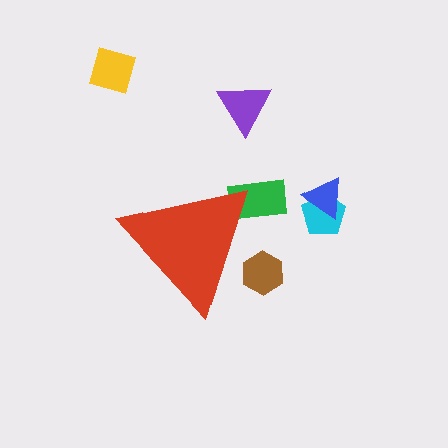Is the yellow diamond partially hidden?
No, the yellow diamond is fully visible.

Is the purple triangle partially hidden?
No, the purple triangle is fully visible.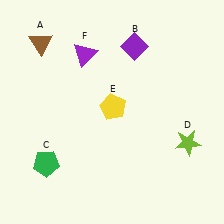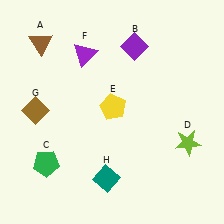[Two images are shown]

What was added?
A brown diamond (G), a teal diamond (H) were added in Image 2.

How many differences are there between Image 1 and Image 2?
There are 2 differences between the two images.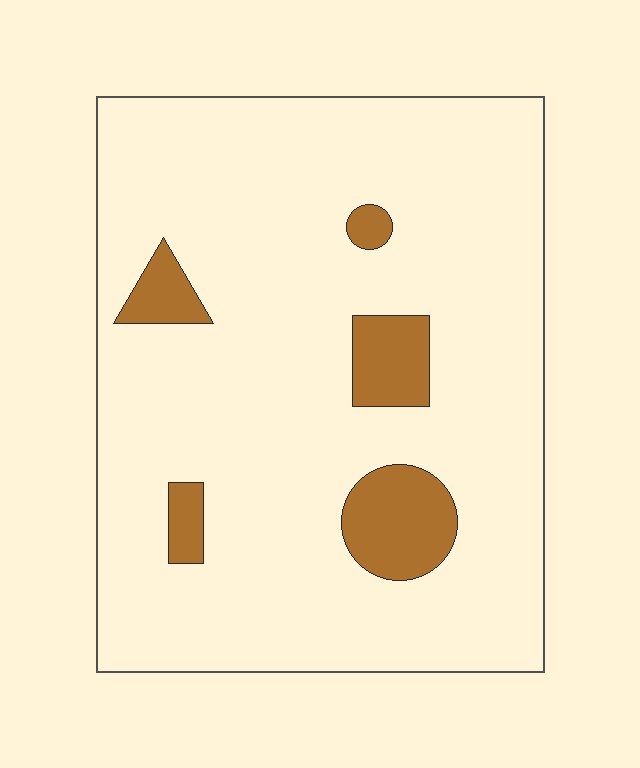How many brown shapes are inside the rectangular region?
5.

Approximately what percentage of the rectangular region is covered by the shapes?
Approximately 10%.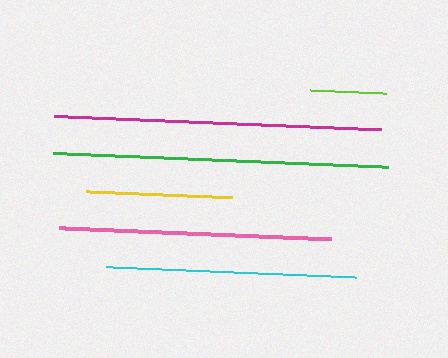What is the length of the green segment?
The green segment is approximately 335 pixels long.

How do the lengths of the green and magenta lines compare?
The green and magenta lines are approximately the same length.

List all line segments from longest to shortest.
From longest to shortest: green, magenta, pink, cyan, yellow, lime.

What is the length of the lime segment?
The lime segment is approximately 76 pixels long.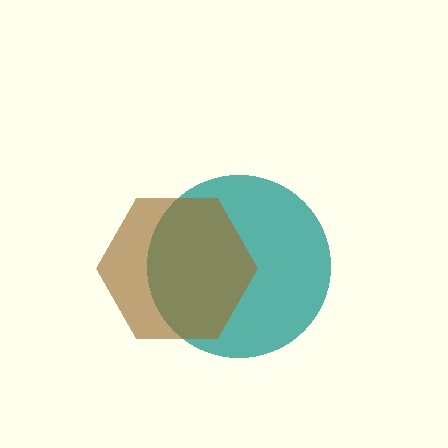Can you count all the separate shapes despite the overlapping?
Yes, there are 2 separate shapes.